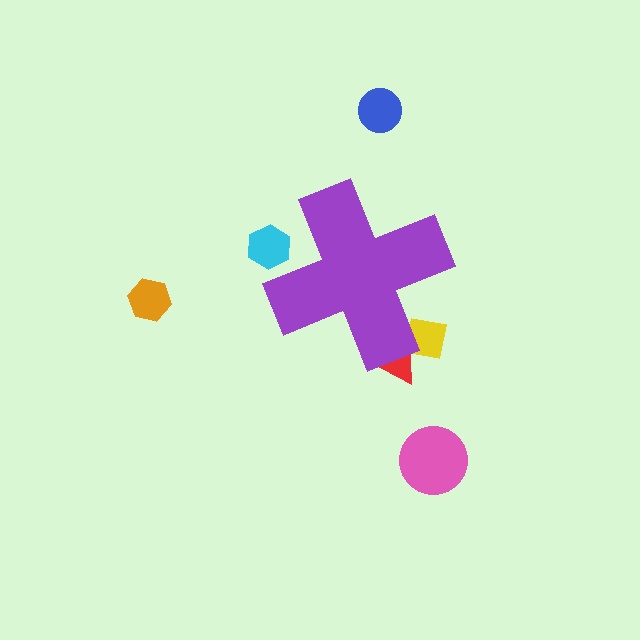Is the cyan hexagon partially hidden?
Yes, the cyan hexagon is partially hidden behind the purple cross.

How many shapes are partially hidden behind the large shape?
3 shapes are partially hidden.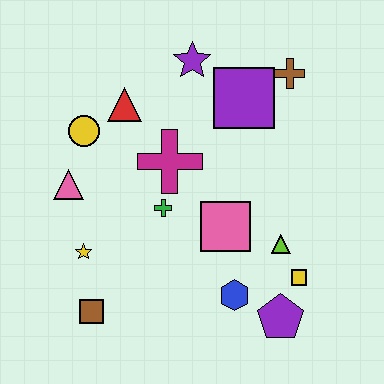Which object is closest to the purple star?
The purple square is closest to the purple star.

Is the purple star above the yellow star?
Yes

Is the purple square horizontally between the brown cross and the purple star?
Yes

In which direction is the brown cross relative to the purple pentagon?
The brown cross is above the purple pentagon.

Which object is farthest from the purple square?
The brown square is farthest from the purple square.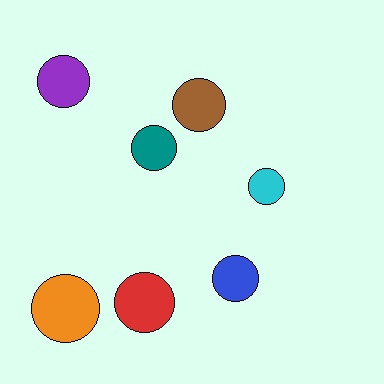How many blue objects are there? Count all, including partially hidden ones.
There is 1 blue object.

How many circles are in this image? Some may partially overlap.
There are 7 circles.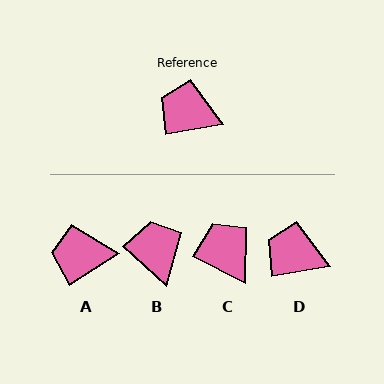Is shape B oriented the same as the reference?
No, it is off by about 53 degrees.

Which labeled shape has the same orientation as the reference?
D.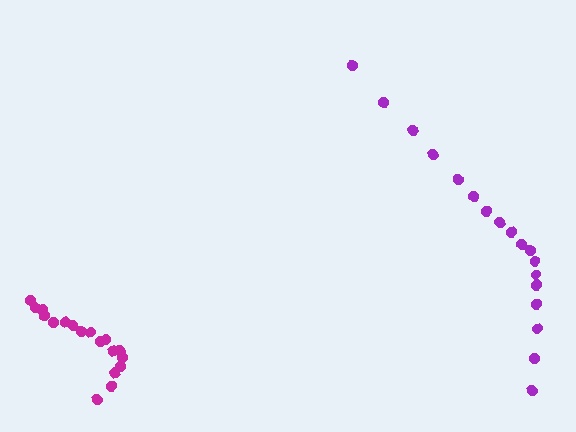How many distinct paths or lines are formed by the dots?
There are 2 distinct paths.